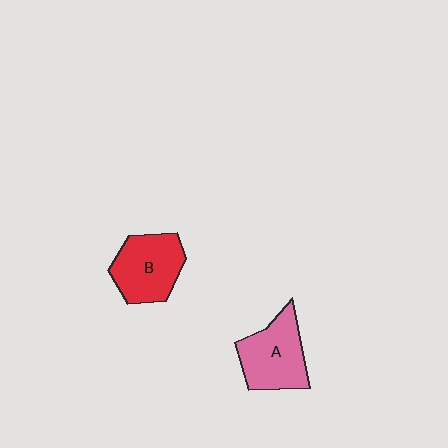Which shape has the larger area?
Shape A (pink).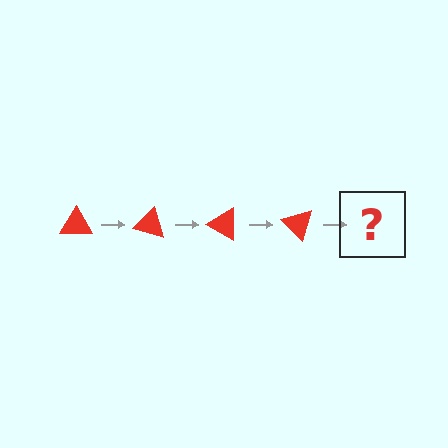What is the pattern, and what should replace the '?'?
The pattern is that the triangle rotates 15 degrees each step. The '?' should be a red triangle rotated 60 degrees.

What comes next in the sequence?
The next element should be a red triangle rotated 60 degrees.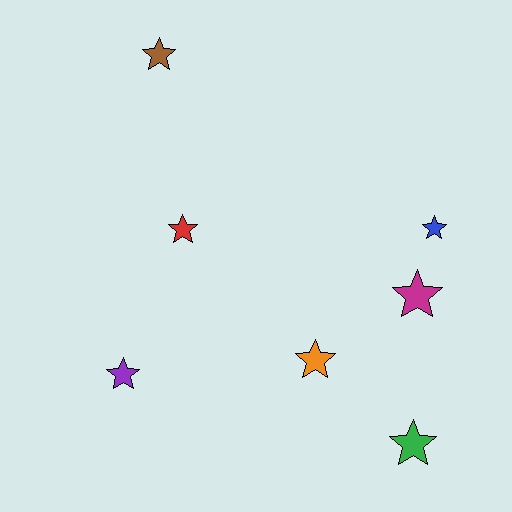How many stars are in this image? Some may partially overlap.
There are 7 stars.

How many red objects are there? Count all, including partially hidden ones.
There is 1 red object.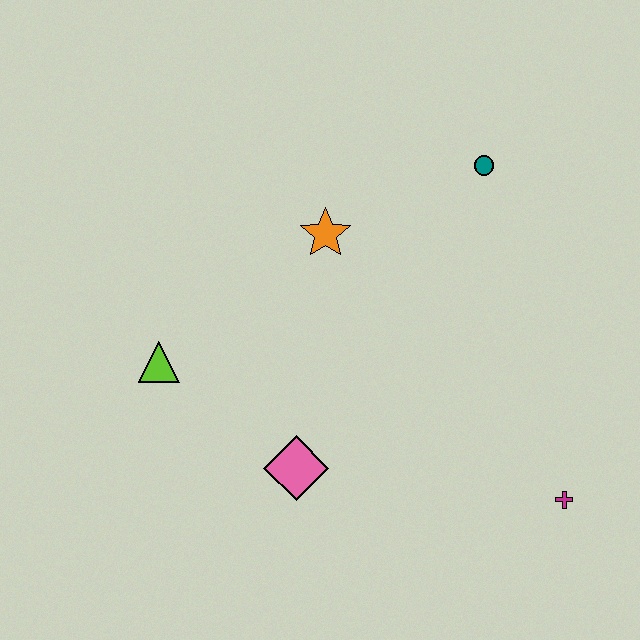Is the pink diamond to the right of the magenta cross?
No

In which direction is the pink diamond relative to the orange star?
The pink diamond is below the orange star.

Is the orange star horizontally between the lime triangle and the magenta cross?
Yes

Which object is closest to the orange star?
The teal circle is closest to the orange star.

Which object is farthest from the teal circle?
The lime triangle is farthest from the teal circle.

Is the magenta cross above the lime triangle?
No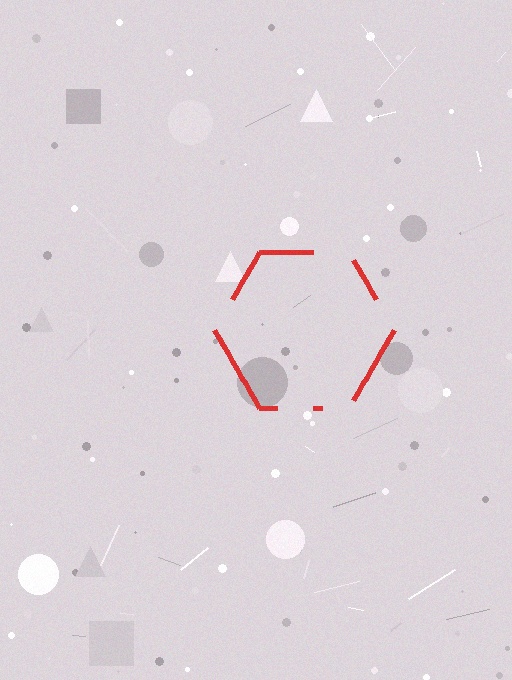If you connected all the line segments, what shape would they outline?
They would outline a hexagon.